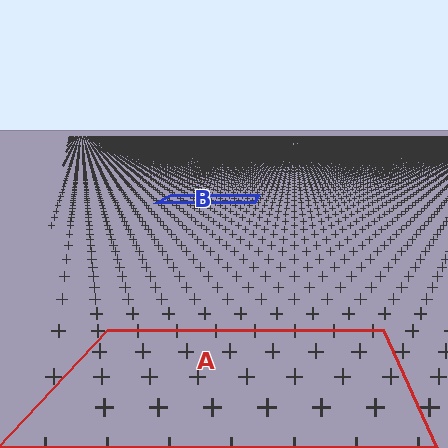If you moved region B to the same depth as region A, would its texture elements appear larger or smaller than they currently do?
They would appear larger. At a closer depth, the same texture elements are projected at a bigger on-screen size.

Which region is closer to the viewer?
Region A is closer. The texture elements there are larger and more spread out.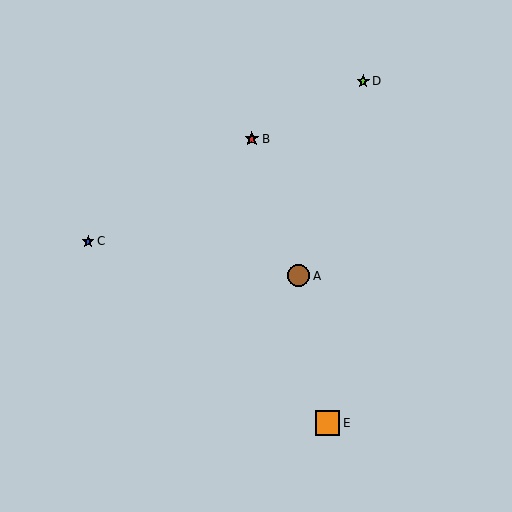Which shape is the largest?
The orange square (labeled E) is the largest.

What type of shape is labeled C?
Shape C is a blue star.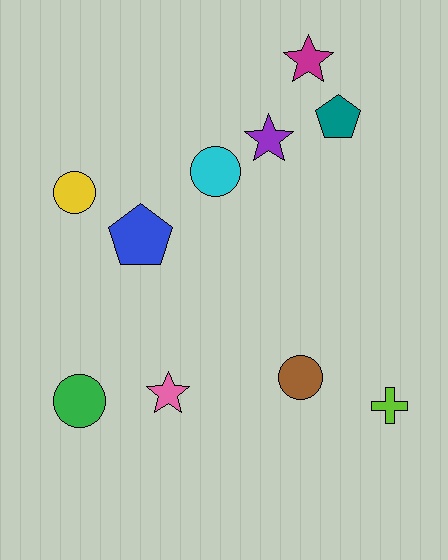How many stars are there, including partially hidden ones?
There are 3 stars.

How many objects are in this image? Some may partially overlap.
There are 10 objects.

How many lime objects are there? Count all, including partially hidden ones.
There is 1 lime object.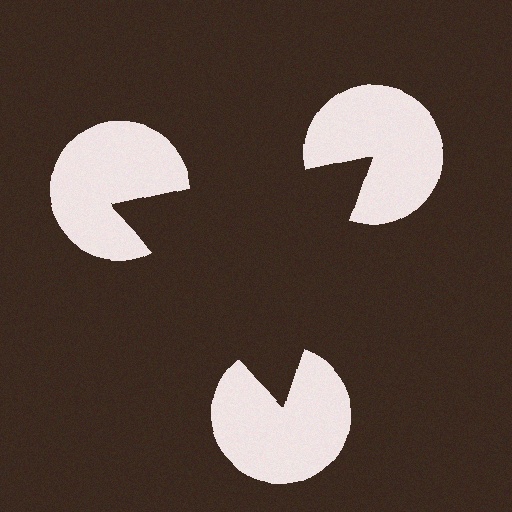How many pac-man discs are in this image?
There are 3 — one at each vertex of the illusory triangle.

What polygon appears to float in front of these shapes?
An illusory triangle — its edges are inferred from the aligned wedge cuts in the pac-man discs, not physically drawn.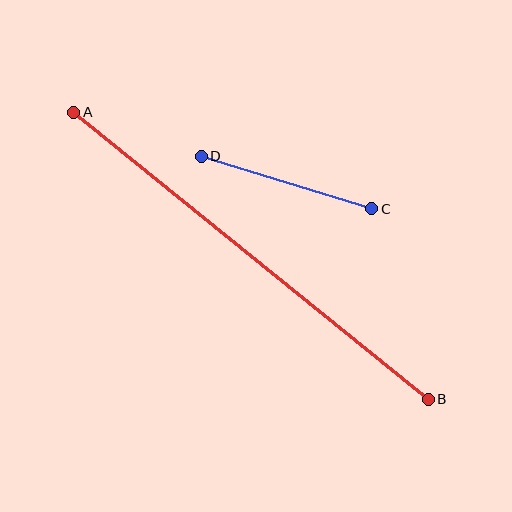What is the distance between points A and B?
The distance is approximately 456 pixels.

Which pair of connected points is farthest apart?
Points A and B are farthest apart.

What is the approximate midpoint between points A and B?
The midpoint is at approximately (251, 256) pixels.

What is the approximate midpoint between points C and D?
The midpoint is at approximately (287, 182) pixels.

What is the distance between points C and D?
The distance is approximately 178 pixels.